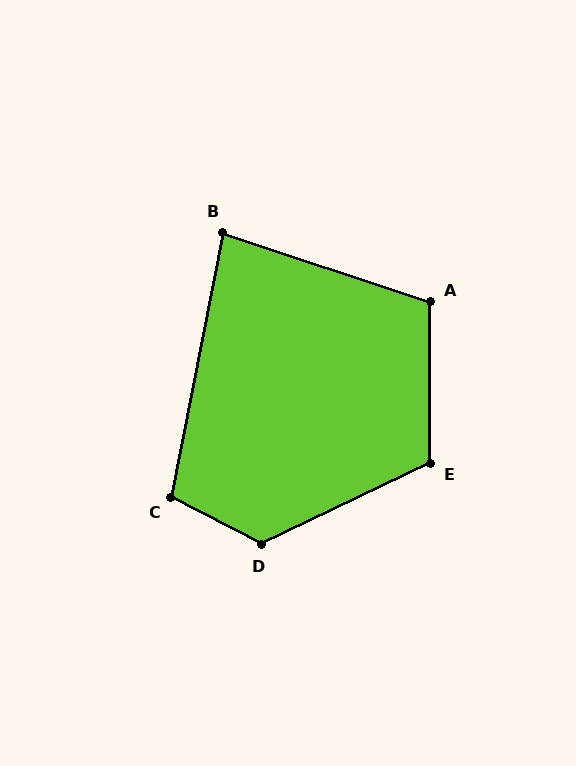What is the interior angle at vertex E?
Approximately 116 degrees (obtuse).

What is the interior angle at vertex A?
Approximately 108 degrees (obtuse).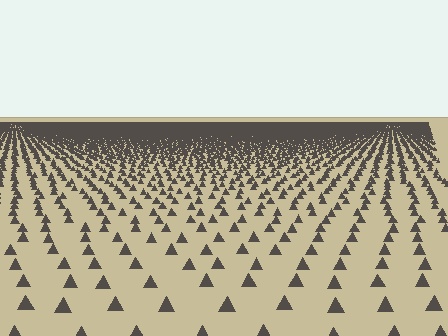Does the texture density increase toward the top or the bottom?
Density increases toward the top.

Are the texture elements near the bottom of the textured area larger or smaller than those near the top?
Larger. Near the bottom, elements are closer to the viewer and appear at a bigger on-screen size.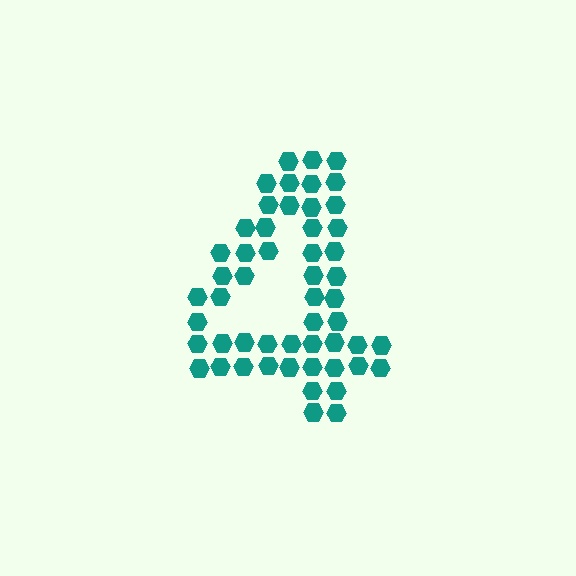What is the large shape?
The large shape is the digit 4.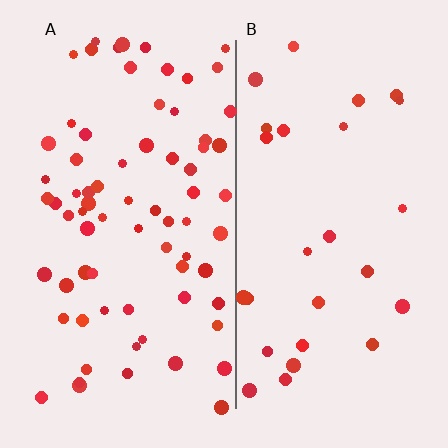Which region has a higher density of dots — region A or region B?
A (the left).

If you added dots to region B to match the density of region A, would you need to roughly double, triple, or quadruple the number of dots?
Approximately triple.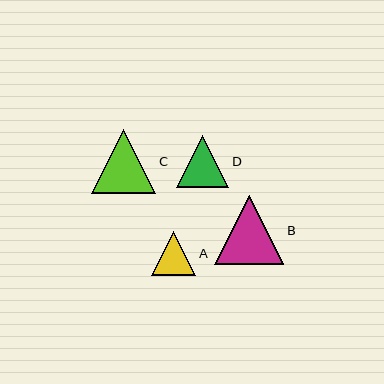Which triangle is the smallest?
Triangle A is the smallest with a size of approximately 44 pixels.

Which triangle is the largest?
Triangle B is the largest with a size of approximately 69 pixels.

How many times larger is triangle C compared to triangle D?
Triangle C is approximately 1.2 times the size of triangle D.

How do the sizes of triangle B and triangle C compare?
Triangle B and triangle C are approximately the same size.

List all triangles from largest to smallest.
From largest to smallest: B, C, D, A.